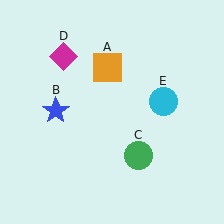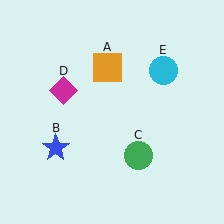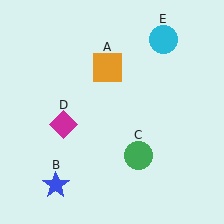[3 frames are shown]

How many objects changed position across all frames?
3 objects changed position: blue star (object B), magenta diamond (object D), cyan circle (object E).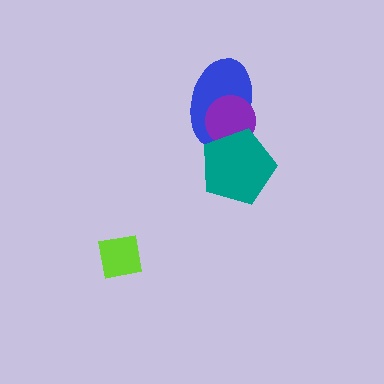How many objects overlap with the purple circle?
2 objects overlap with the purple circle.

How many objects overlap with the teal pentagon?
2 objects overlap with the teal pentagon.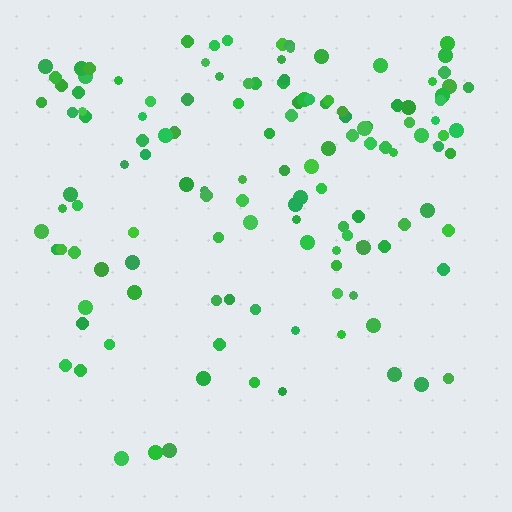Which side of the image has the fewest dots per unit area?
The bottom.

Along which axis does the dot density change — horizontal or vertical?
Vertical.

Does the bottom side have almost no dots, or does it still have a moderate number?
Still a moderate number, just noticeably fewer than the top.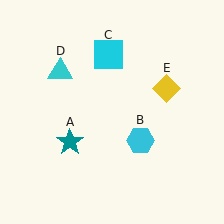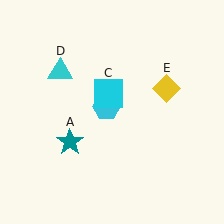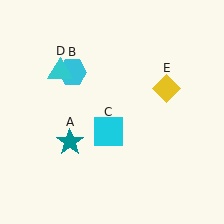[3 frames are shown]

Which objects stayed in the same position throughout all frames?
Teal star (object A) and cyan triangle (object D) and yellow diamond (object E) remained stationary.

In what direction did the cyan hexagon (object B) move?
The cyan hexagon (object B) moved up and to the left.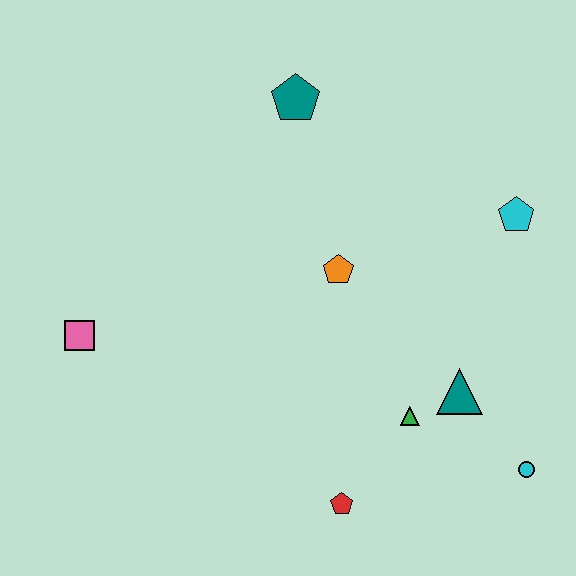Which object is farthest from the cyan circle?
The pink square is farthest from the cyan circle.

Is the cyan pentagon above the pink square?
Yes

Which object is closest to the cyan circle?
The teal triangle is closest to the cyan circle.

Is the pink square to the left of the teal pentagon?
Yes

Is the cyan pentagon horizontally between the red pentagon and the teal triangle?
No